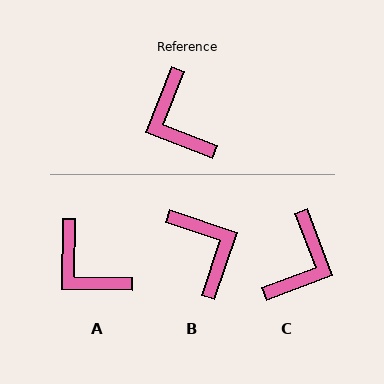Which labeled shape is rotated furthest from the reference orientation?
B, about 177 degrees away.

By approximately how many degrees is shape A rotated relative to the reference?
Approximately 20 degrees counter-clockwise.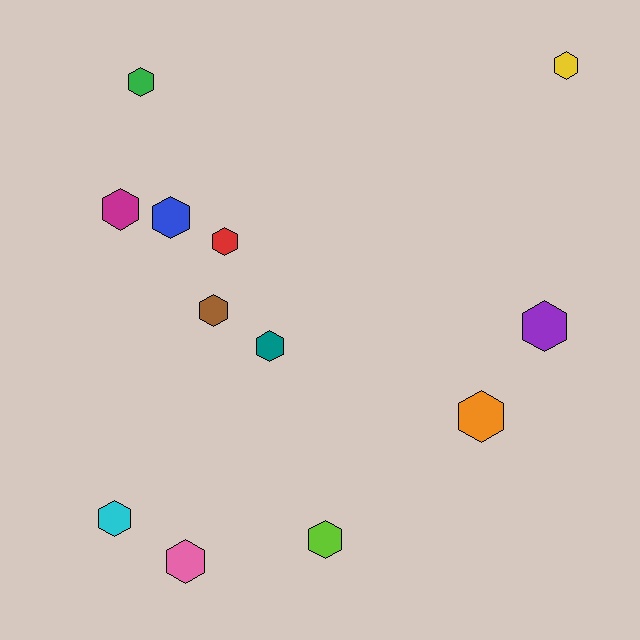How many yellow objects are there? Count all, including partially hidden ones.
There is 1 yellow object.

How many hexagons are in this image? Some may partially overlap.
There are 12 hexagons.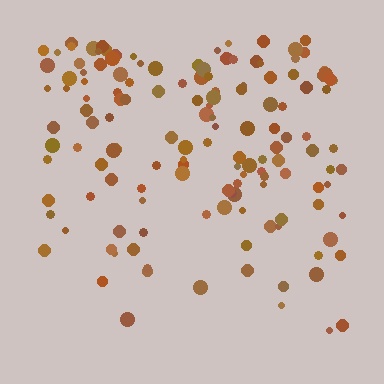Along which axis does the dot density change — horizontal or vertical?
Vertical.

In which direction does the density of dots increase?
From bottom to top, with the top side densest.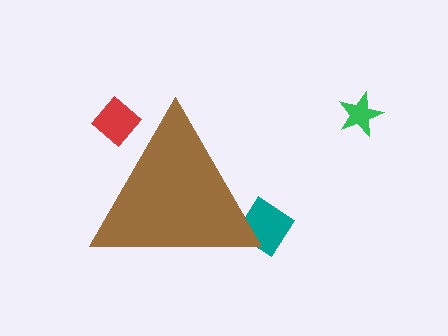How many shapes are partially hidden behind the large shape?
2 shapes are partially hidden.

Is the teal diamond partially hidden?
Yes, the teal diamond is partially hidden behind the brown triangle.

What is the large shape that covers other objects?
A brown triangle.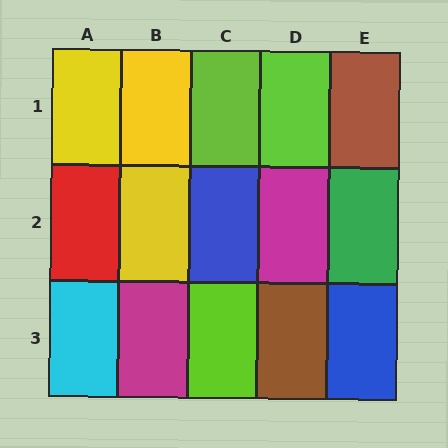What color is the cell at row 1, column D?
Lime.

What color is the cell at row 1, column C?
Lime.